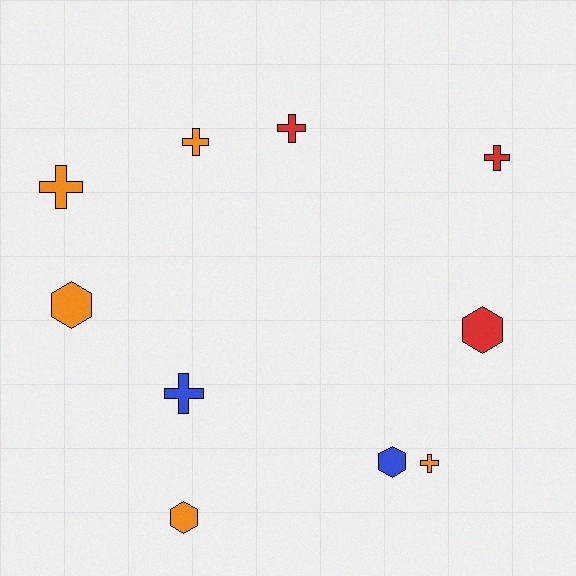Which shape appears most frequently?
Cross, with 6 objects.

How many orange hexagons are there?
There are 2 orange hexagons.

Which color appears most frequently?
Orange, with 5 objects.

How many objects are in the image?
There are 10 objects.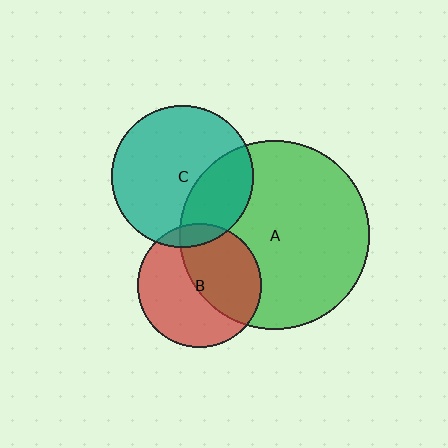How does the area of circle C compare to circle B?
Approximately 1.3 times.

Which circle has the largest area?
Circle A (green).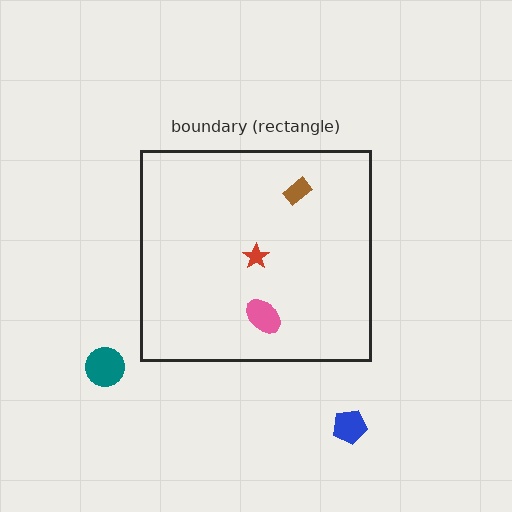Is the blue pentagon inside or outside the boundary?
Outside.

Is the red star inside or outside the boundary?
Inside.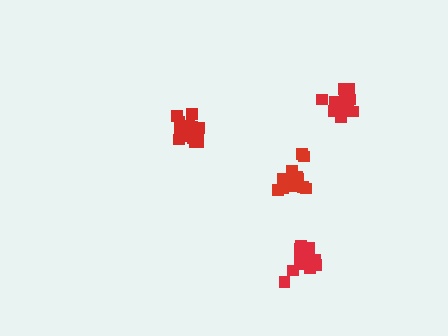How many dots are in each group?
Group 1: 18 dots, Group 2: 14 dots, Group 3: 17 dots, Group 4: 15 dots (64 total).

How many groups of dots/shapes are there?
There are 4 groups.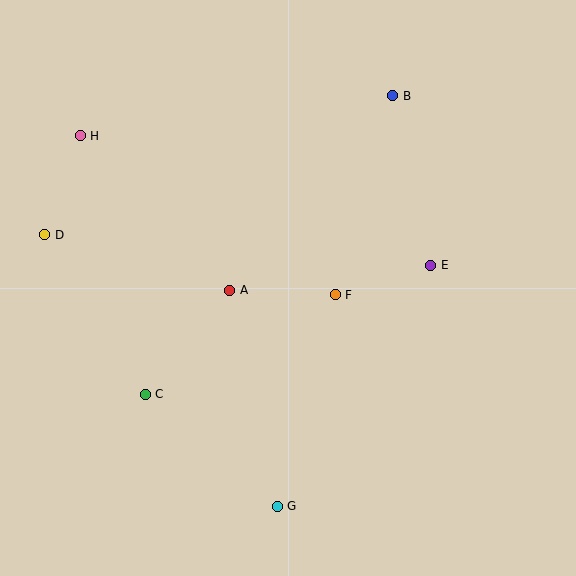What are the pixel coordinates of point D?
Point D is at (45, 235).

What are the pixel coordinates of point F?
Point F is at (335, 295).